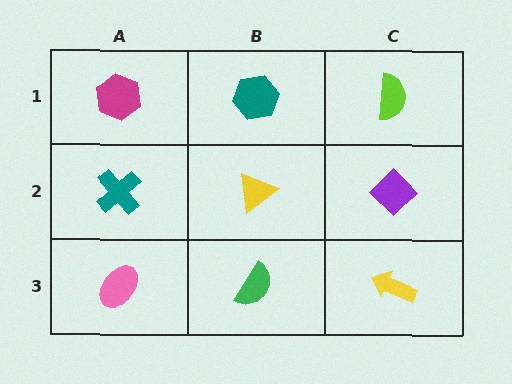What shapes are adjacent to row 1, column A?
A teal cross (row 2, column A), a teal hexagon (row 1, column B).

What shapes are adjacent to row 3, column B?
A yellow triangle (row 2, column B), a pink ellipse (row 3, column A), a yellow arrow (row 3, column C).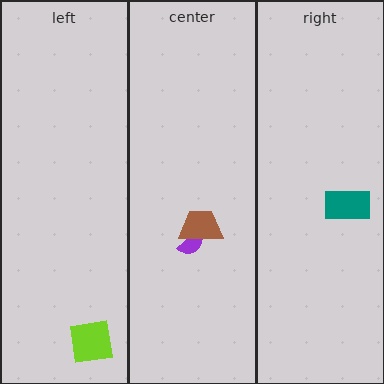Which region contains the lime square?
The left region.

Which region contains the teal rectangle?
The right region.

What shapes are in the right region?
The teal rectangle.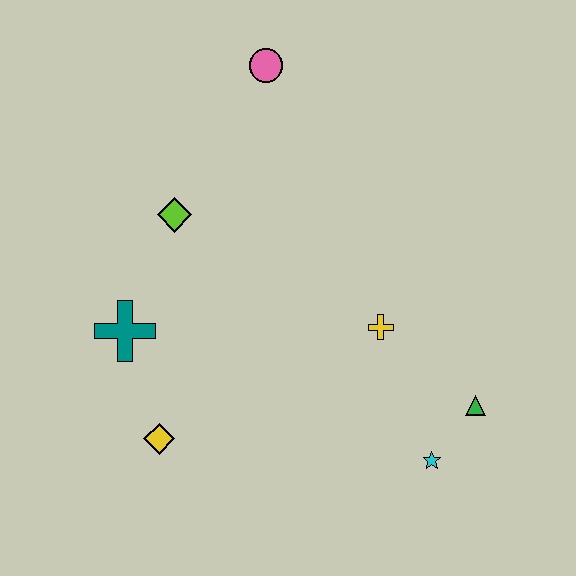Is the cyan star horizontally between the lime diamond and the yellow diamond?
No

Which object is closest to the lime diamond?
The teal cross is closest to the lime diamond.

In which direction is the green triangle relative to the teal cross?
The green triangle is to the right of the teal cross.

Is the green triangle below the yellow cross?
Yes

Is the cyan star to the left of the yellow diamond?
No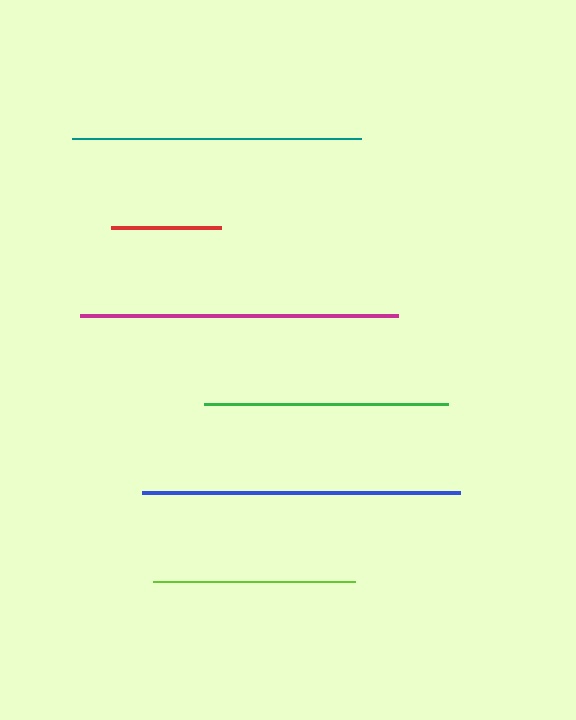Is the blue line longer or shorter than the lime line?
The blue line is longer than the lime line.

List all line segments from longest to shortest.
From longest to shortest: magenta, blue, teal, green, lime, red.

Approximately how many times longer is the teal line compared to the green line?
The teal line is approximately 1.2 times the length of the green line.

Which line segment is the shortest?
The red line is the shortest at approximately 110 pixels.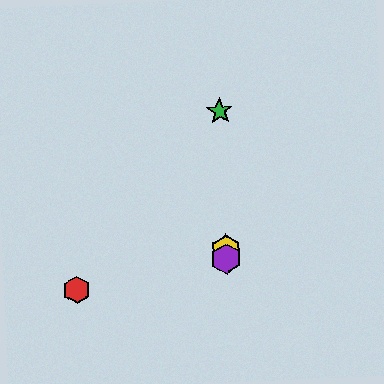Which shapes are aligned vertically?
The blue star, the green star, the yellow hexagon, the purple hexagon are aligned vertically.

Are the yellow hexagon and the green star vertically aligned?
Yes, both are at x≈226.